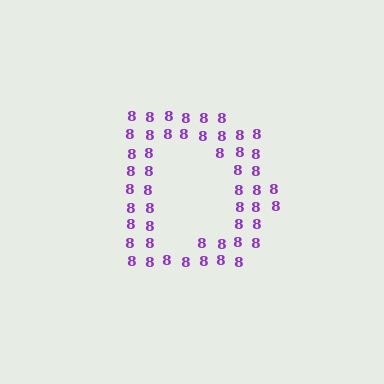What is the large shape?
The large shape is the letter D.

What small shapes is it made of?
It is made of small digit 8's.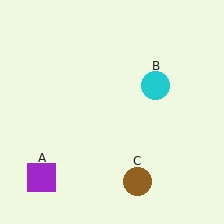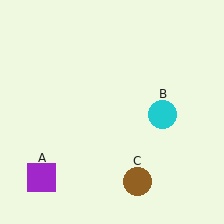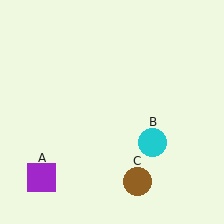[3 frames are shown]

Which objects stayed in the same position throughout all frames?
Purple square (object A) and brown circle (object C) remained stationary.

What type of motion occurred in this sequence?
The cyan circle (object B) rotated clockwise around the center of the scene.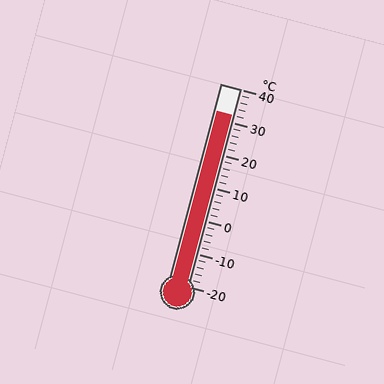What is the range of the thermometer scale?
The thermometer scale ranges from -20°C to 40°C.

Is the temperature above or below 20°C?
The temperature is above 20°C.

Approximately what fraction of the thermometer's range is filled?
The thermometer is filled to approximately 85% of its range.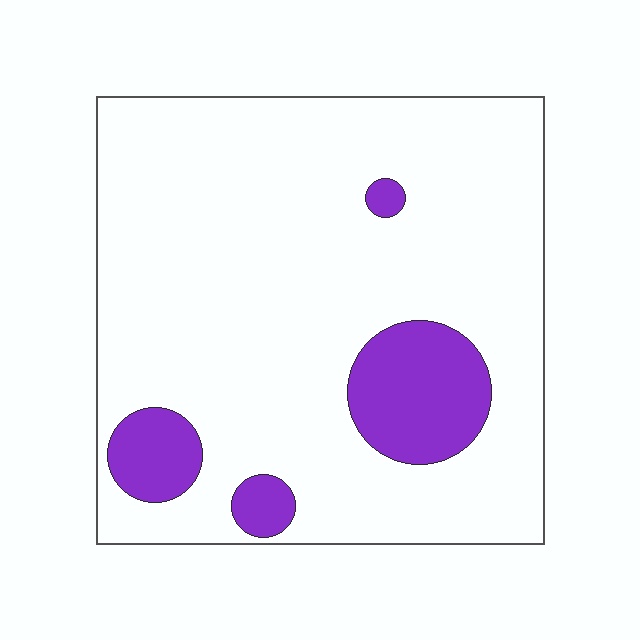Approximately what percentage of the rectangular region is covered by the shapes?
Approximately 15%.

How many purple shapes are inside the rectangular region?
4.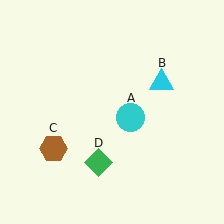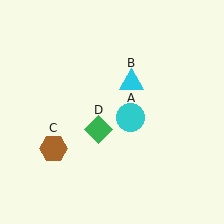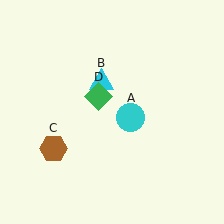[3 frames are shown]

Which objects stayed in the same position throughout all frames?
Cyan circle (object A) and brown hexagon (object C) remained stationary.